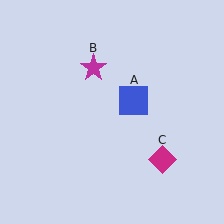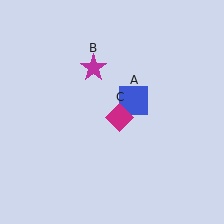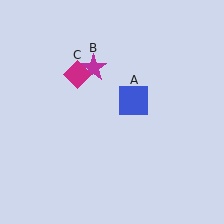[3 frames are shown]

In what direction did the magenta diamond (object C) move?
The magenta diamond (object C) moved up and to the left.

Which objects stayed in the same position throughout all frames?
Blue square (object A) and magenta star (object B) remained stationary.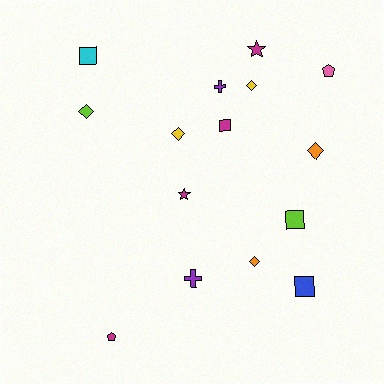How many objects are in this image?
There are 15 objects.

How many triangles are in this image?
There are no triangles.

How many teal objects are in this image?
There are no teal objects.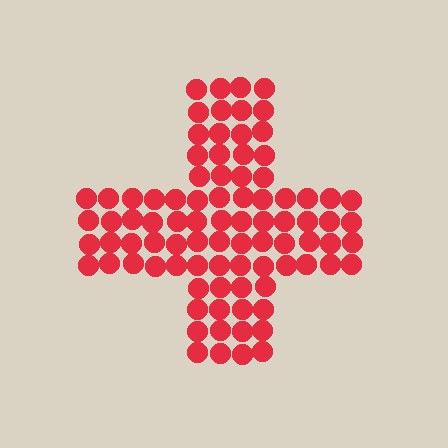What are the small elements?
The small elements are circles.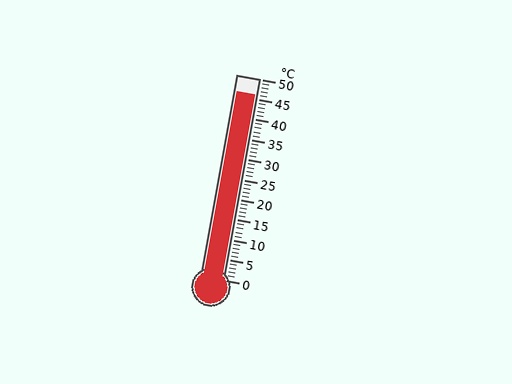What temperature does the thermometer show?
The thermometer shows approximately 46°C.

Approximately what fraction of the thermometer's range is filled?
The thermometer is filled to approximately 90% of its range.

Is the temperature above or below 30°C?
The temperature is above 30°C.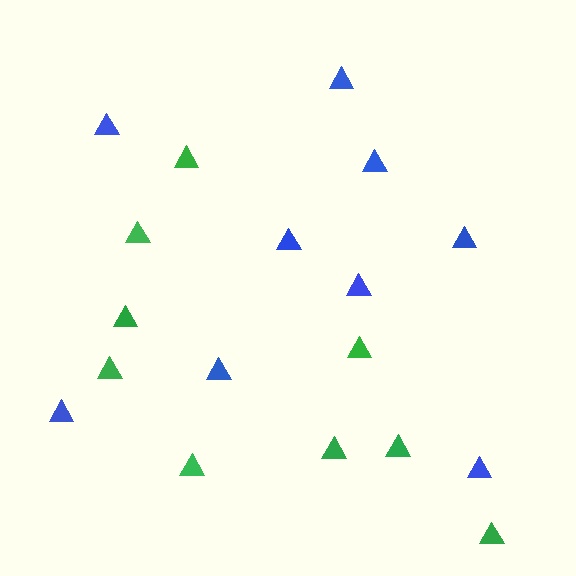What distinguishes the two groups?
There are 2 groups: one group of green triangles (9) and one group of blue triangles (9).